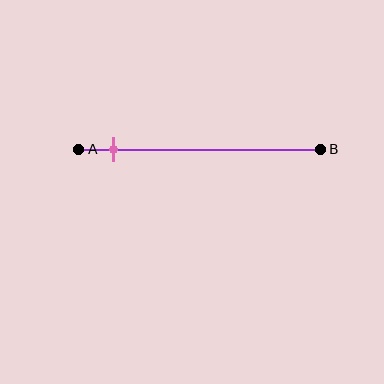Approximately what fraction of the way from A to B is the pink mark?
The pink mark is approximately 15% of the way from A to B.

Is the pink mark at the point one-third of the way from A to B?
No, the mark is at about 15% from A, not at the 33% one-third point.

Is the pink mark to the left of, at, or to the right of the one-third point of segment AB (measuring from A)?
The pink mark is to the left of the one-third point of segment AB.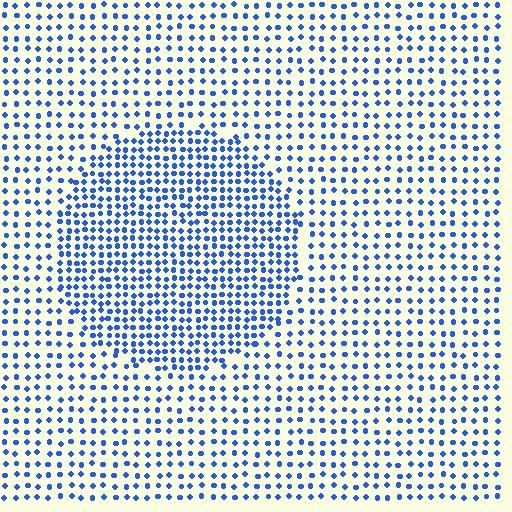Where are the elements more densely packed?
The elements are more densely packed inside the circle boundary.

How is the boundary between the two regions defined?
The boundary is defined by a change in element density (approximately 1.8x ratio). All elements are the same color, size, and shape.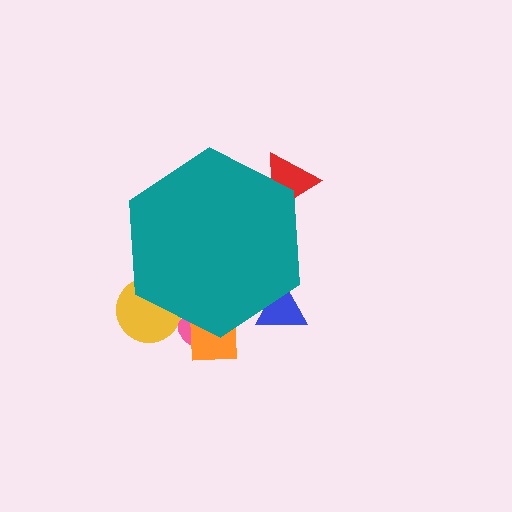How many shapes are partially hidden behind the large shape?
5 shapes are partially hidden.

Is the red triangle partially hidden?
Yes, the red triangle is partially hidden behind the teal hexagon.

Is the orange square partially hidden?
Yes, the orange square is partially hidden behind the teal hexagon.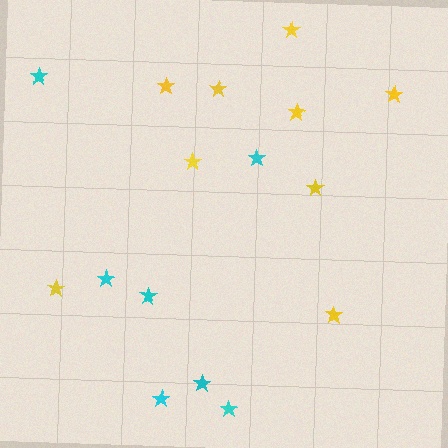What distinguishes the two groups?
There are 2 groups: one group of yellow stars (9) and one group of cyan stars (7).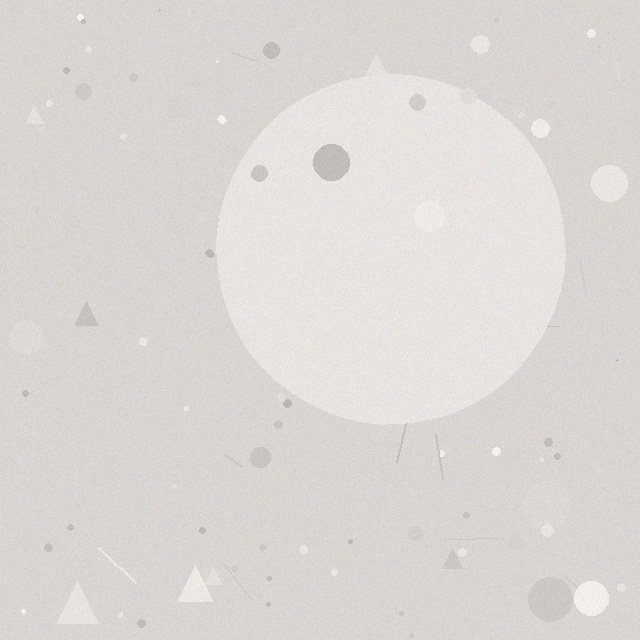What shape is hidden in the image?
A circle is hidden in the image.